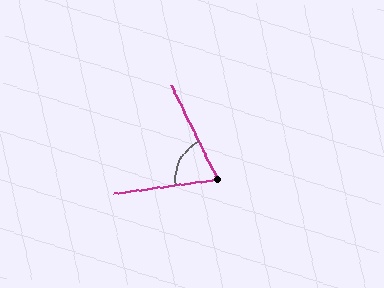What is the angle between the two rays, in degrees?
Approximately 71 degrees.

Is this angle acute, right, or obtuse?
It is acute.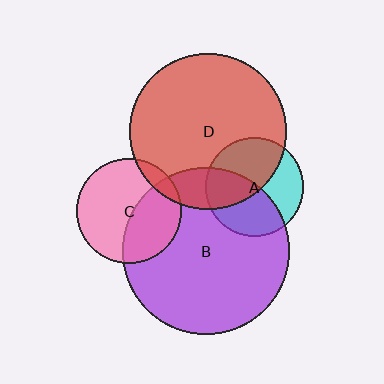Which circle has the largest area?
Circle B (purple).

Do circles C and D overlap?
Yes.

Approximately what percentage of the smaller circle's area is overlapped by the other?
Approximately 10%.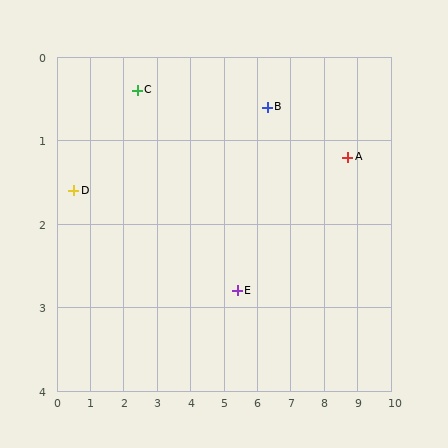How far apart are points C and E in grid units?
Points C and E are about 3.8 grid units apart.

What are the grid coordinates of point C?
Point C is at approximately (2.4, 0.4).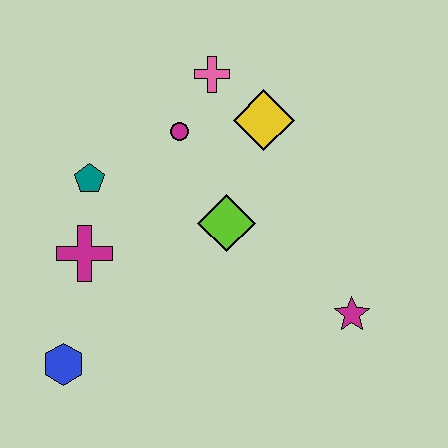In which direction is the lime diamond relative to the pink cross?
The lime diamond is below the pink cross.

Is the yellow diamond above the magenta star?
Yes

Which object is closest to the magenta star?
The lime diamond is closest to the magenta star.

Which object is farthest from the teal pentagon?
The magenta star is farthest from the teal pentagon.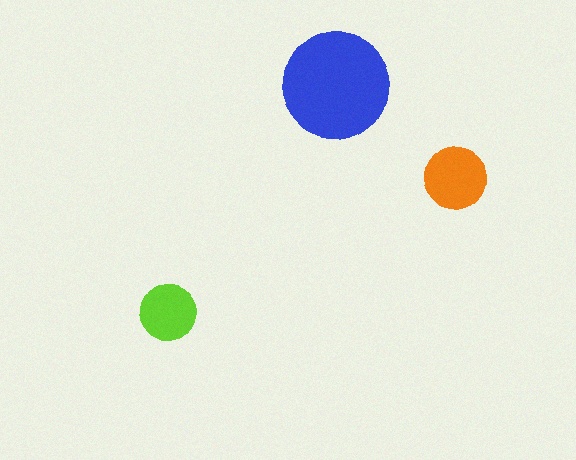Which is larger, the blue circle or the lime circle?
The blue one.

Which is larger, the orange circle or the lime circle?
The orange one.